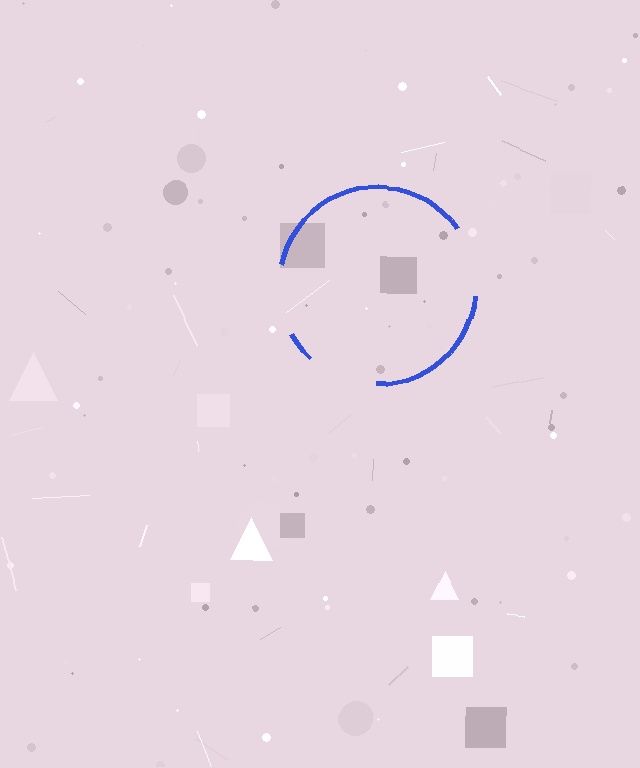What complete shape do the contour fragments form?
The contour fragments form a circle.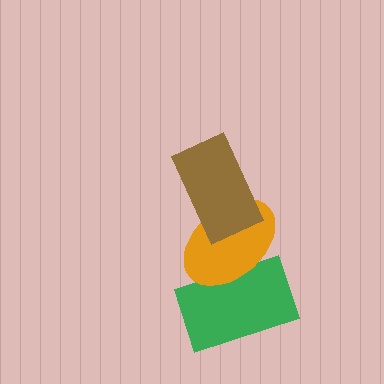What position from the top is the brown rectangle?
The brown rectangle is 1st from the top.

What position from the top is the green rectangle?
The green rectangle is 3rd from the top.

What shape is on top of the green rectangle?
The orange ellipse is on top of the green rectangle.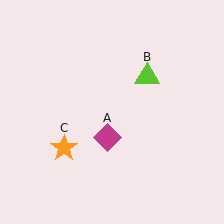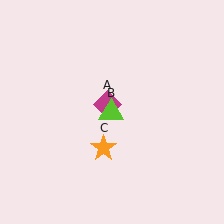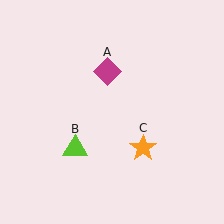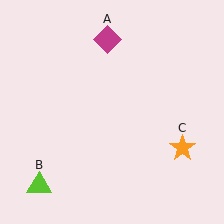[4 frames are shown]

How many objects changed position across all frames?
3 objects changed position: magenta diamond (object A), lime triangle (object B), orange star (object C).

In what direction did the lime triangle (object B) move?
The lime triangle (object B) moved down and to the left.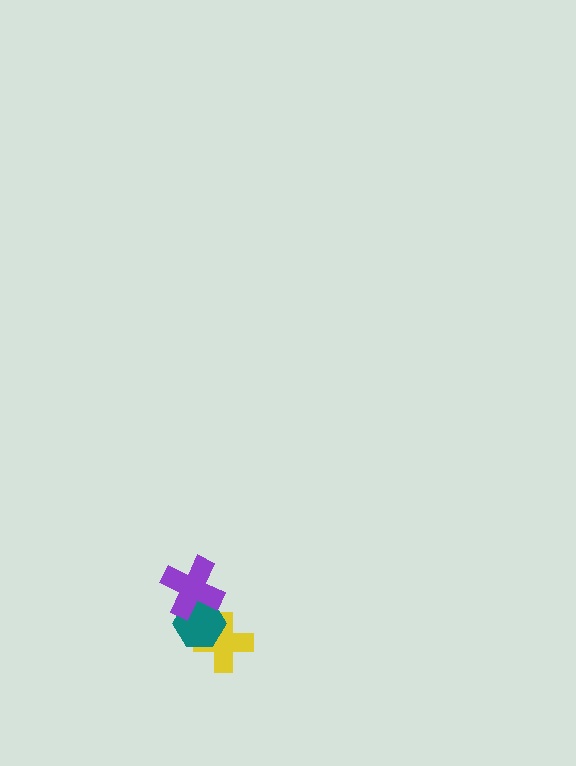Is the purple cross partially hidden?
No, no other shape covers it.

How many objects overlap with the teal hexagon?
2 objects overlap with the teal hexagon.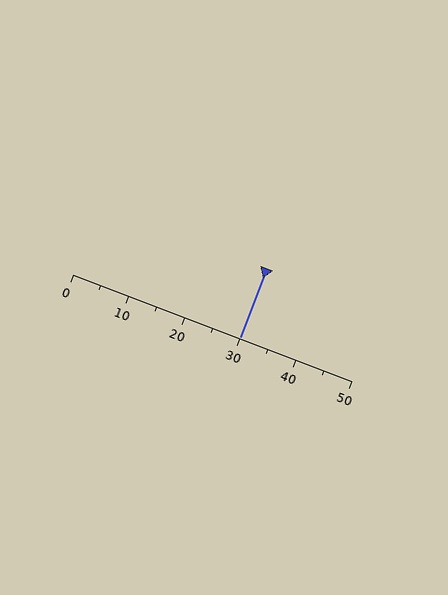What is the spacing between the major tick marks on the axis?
The major ticks are spaced 10 apart.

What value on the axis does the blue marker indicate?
The marker indicates approximately 30.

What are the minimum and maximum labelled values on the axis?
The axis runs from 0 to 50.